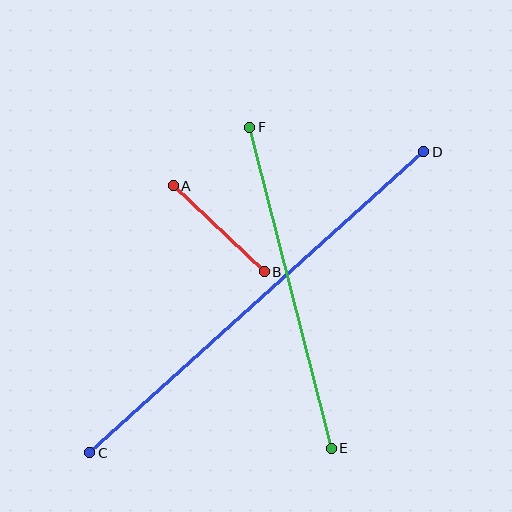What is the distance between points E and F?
The distance is approximately 331 pixels.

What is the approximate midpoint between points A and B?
The midpoint is at approximately (219, 229) pixels.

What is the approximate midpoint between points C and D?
The midpoint is at approximately (257, 302) pixels.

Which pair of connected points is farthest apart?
Points C and D are farthest apart.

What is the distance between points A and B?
The distance is approximately 125 pixels.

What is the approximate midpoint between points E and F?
The midpoint is at approximately (291, 288) pixels.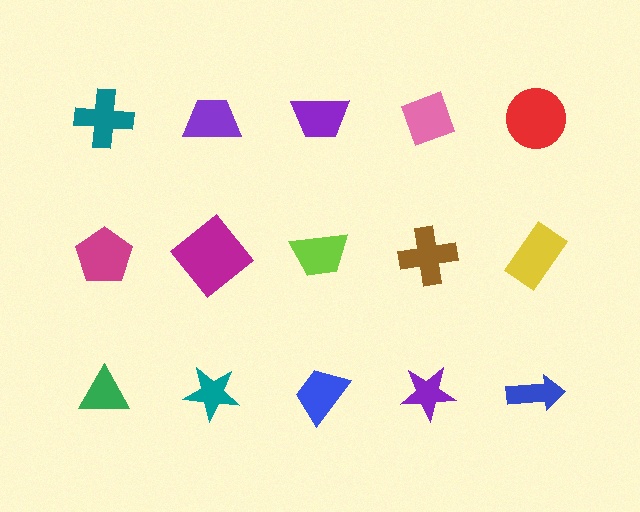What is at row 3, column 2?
A teal star.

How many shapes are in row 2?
5 shapes.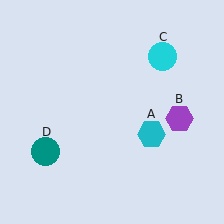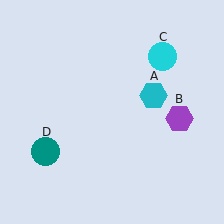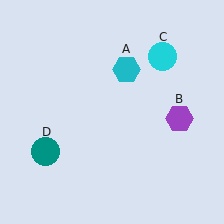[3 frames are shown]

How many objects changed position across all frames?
1 object changed position: cyan hexagon (object A).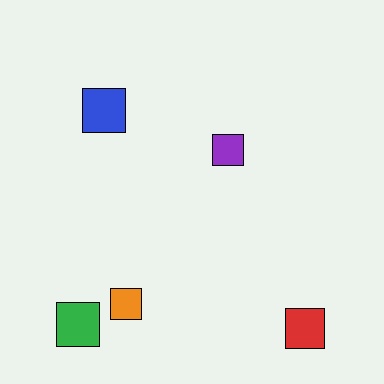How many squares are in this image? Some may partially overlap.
There are 5 squares.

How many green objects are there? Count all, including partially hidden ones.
There is 1 green object.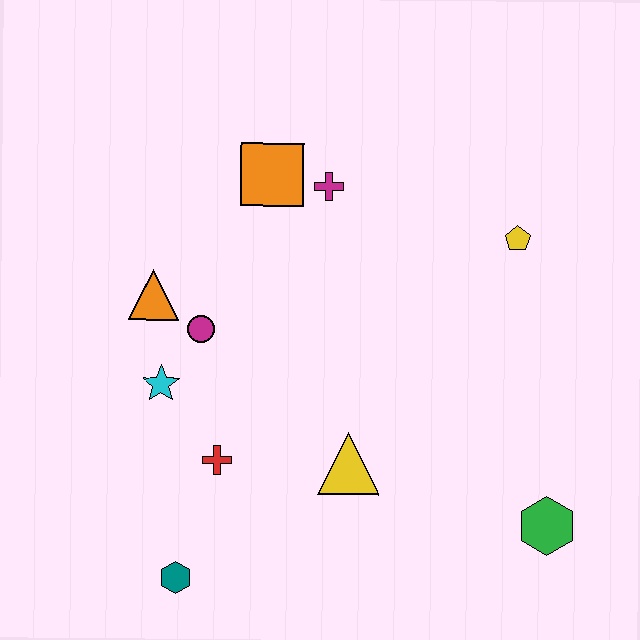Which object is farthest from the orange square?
The green hexagon is farthest from the orange square.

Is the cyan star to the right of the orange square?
No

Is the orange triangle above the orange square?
No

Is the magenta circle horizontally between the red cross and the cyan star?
Yes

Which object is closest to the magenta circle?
The orange triangle is closest to the magenta circle.